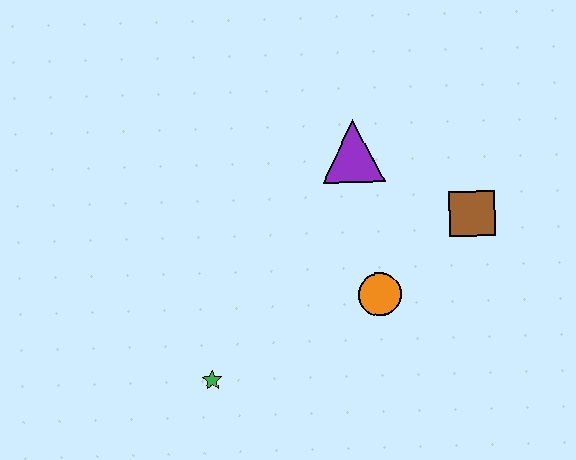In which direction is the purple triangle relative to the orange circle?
The purple triangle is above the orange circle.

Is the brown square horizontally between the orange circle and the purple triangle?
No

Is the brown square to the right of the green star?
Yes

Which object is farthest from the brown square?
The green star is farthest from the brown square.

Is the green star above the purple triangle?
No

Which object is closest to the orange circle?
The brown square is closest to the orange circle.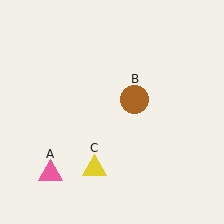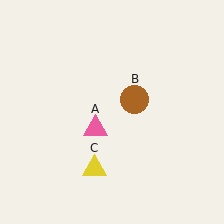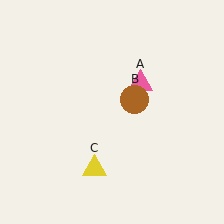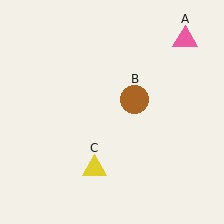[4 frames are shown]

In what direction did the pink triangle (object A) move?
The pink triangle (object A) moved up and to the right.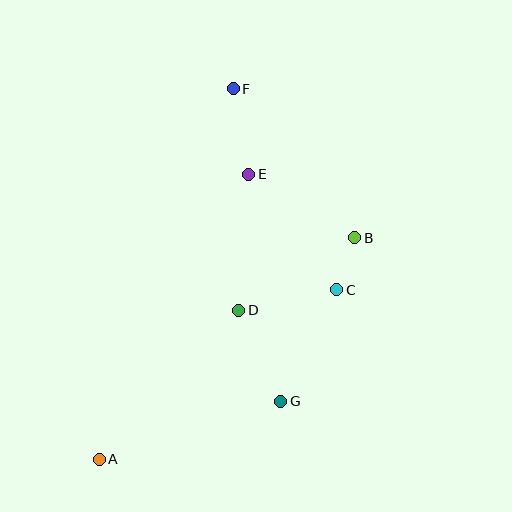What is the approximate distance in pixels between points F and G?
The distance between F and G is approximately 316 pixels.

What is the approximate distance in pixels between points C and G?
The distance between C and G is approximately 125 pixels.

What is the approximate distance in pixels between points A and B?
The distance between A and B is approximately 338 pixels.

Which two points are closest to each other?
Points B and C are closest to each other.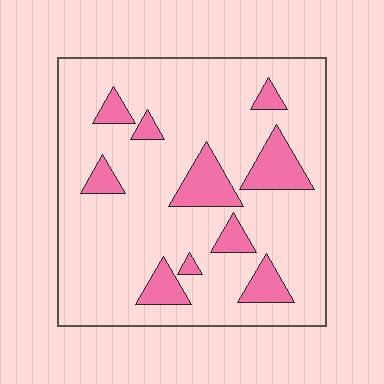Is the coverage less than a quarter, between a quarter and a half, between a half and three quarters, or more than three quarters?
Less than a quarter.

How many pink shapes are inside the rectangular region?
10.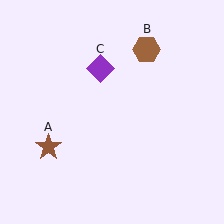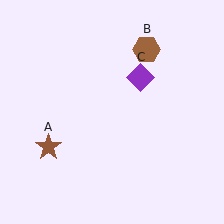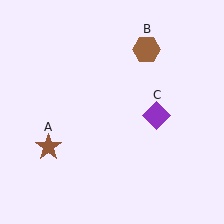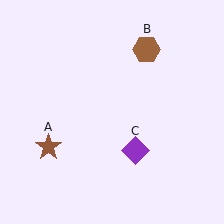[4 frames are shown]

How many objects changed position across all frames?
1 object changed position: purple diamond (object C).